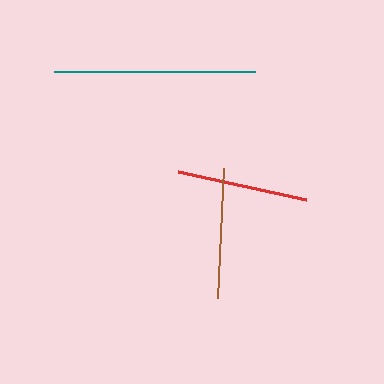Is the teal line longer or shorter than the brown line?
The teal line is longer than the brown line.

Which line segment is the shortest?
The brown line is the shortest at approximately 130 pixels.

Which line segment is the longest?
The teal line is the longest at approximately 201 pixels.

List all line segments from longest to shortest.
From longest to shortest: teal, red, brown.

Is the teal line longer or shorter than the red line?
The teal line is longer than the red line.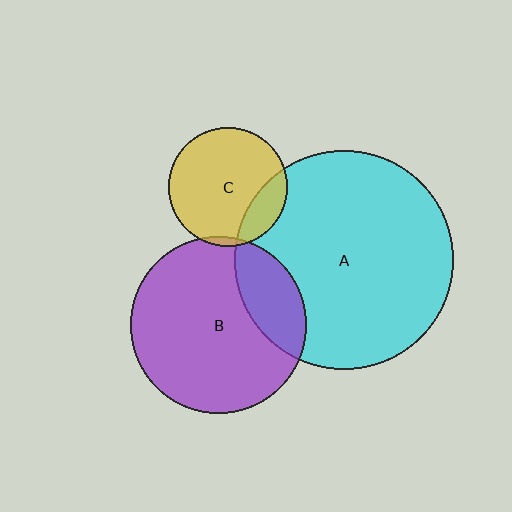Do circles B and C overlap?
Yes.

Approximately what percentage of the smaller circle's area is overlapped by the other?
Approximately 5%.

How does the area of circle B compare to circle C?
Approximately 2.2 times.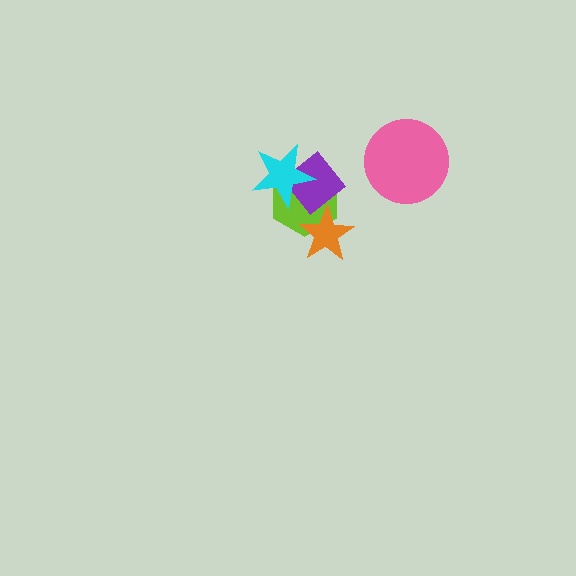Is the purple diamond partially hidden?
Yes, it is partially covered by another shape.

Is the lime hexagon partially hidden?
Yes, it is partially covered by another shape.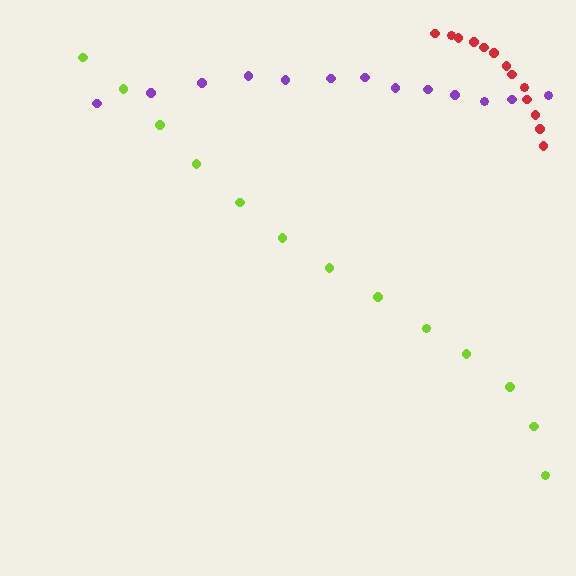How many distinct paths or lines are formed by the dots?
There are 3 distinct paths.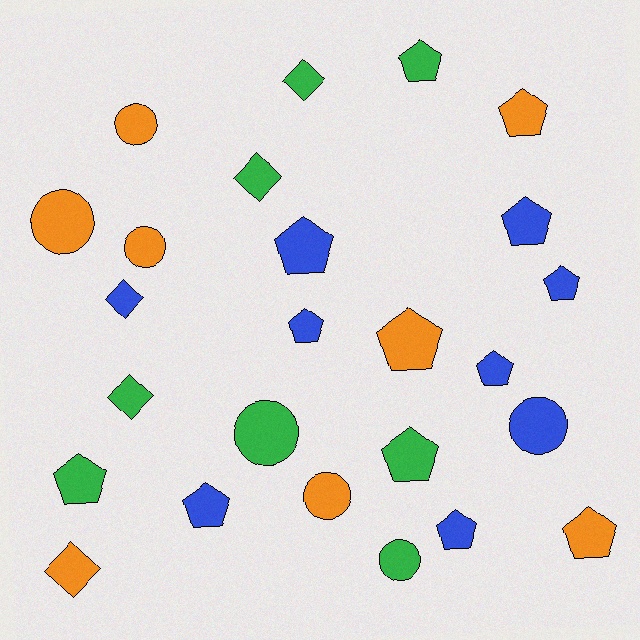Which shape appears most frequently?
Pentagon, with 13 objects.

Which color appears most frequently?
Blue, with 9 objects.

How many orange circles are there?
There are 4 orange circles.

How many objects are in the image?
There are 25 objects.